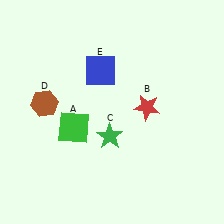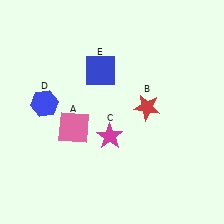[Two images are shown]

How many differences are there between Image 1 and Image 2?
There are 3 differences between the two images.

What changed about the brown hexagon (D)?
In Image 1, D is brown. In Image 2, it changed to blue.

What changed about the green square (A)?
In Image 1, A is green. In Image 2, it changed to pink.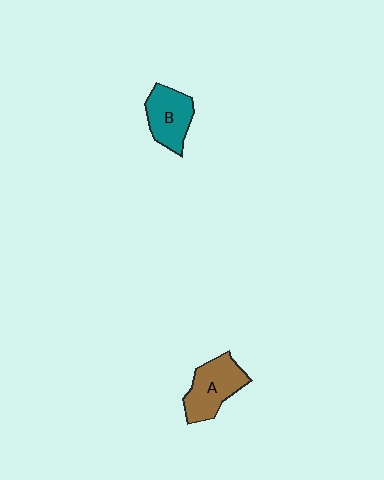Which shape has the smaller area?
Shape B (teal).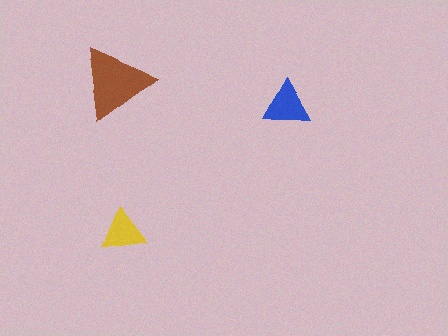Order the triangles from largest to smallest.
the brown one, the blue one, the yellow one.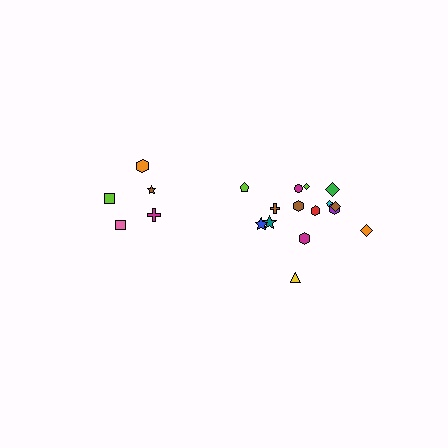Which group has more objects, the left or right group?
The right group.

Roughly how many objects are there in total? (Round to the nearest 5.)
Roughly 20 objects in total.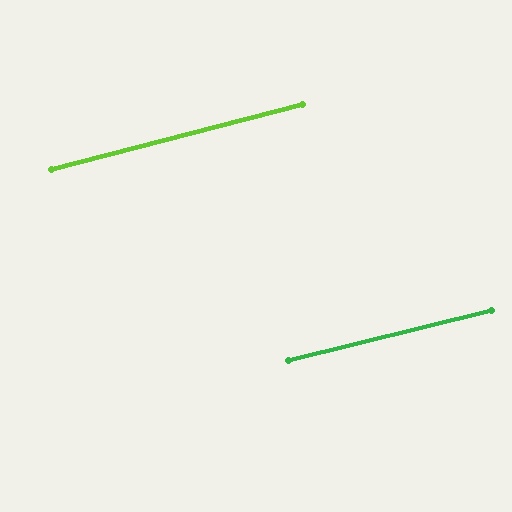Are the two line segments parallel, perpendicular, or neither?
Parallel — their directions differ by only 0.4°.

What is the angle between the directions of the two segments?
Approximately 0 degrees.